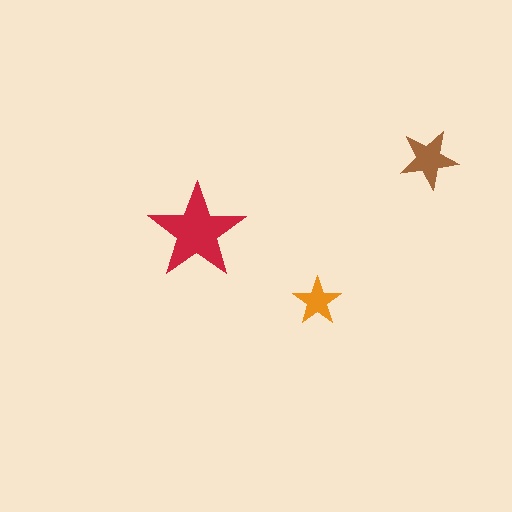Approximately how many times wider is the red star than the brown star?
About 1.5 times wider.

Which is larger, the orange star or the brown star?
The brown one.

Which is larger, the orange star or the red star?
The red one.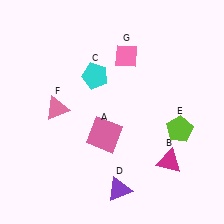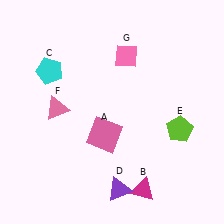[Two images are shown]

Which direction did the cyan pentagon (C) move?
The cyan pentagon (C) moved left.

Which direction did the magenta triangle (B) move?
The magenta triangle (B) moved down.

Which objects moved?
The objects that moved are: the magenta triangle (B), the cyan pentagon (C).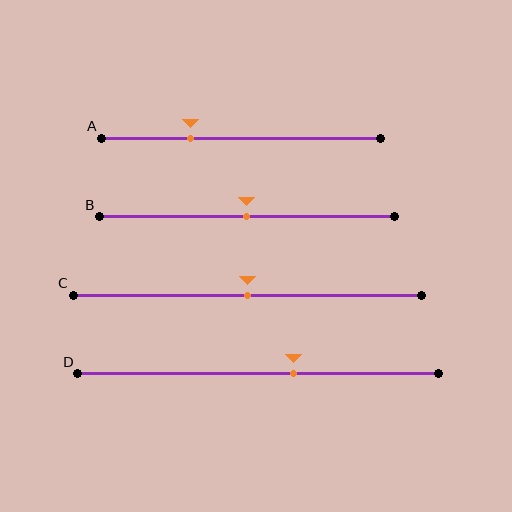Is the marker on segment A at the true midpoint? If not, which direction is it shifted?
No, the marker on segment A is shifted to the left by about 18% of the segment length.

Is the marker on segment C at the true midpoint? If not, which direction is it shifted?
Yes, the marker on segment C is at the true midpoint.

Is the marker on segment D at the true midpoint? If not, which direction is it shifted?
No, the marker on segment D is shifted to the right by about 10% of the segment length.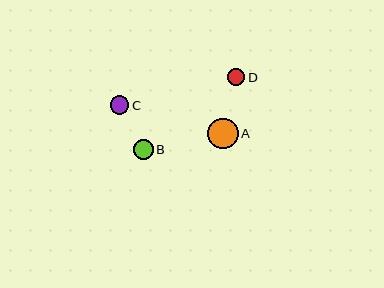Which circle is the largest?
Circle A is the largest with a size of approximately 30 pixels.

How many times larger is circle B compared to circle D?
Circle B is approximately 1.2 times the size of circle D.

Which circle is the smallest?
Circle D is the smallest with a size of approximately 17 pixels.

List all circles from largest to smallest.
From largest to smallest: A, B, C, D.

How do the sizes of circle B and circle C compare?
Circle B and circle C are approximately the same size.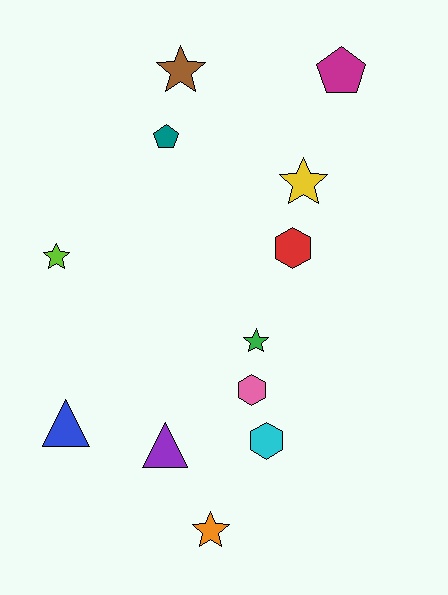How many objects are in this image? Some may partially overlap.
There are 12 objects.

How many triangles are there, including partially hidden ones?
There are 2 triangles.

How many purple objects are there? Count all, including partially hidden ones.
There is 1 purple object.